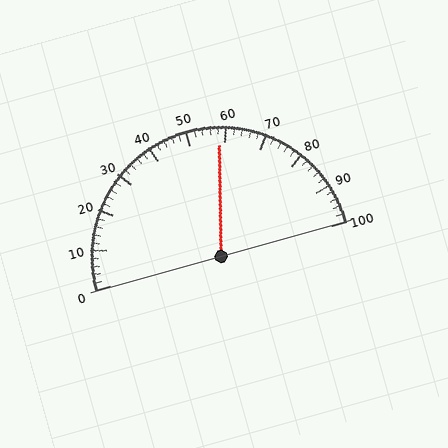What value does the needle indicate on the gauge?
The needle indicates approximately 58.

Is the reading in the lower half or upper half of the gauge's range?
The reading is in the upper half of the range (0 to 100).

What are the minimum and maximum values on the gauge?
The gauge ranges from 0 to 100.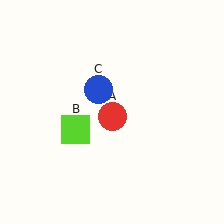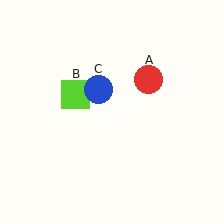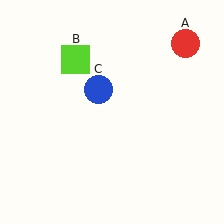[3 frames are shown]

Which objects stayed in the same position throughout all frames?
Blue circle (object C) remained stationary.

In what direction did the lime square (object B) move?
The lime square (object B) moved up.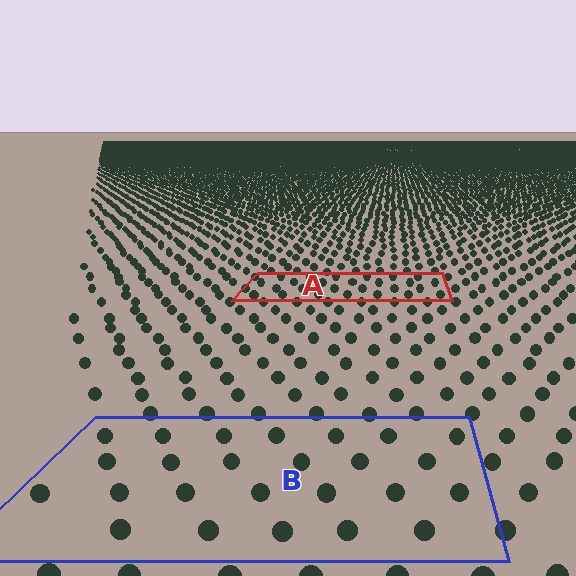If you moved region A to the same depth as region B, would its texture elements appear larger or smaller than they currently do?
They would appear larger. At a closer depth, the same texture elements are projected at a bigger on-screen size.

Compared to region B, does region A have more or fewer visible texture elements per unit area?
Region A has more texture elements per unit area — they are packed more densely because it is farther away.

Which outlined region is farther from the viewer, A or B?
Region A is farther from the viewer — the texture elements inside it appear smaller and more densely packed.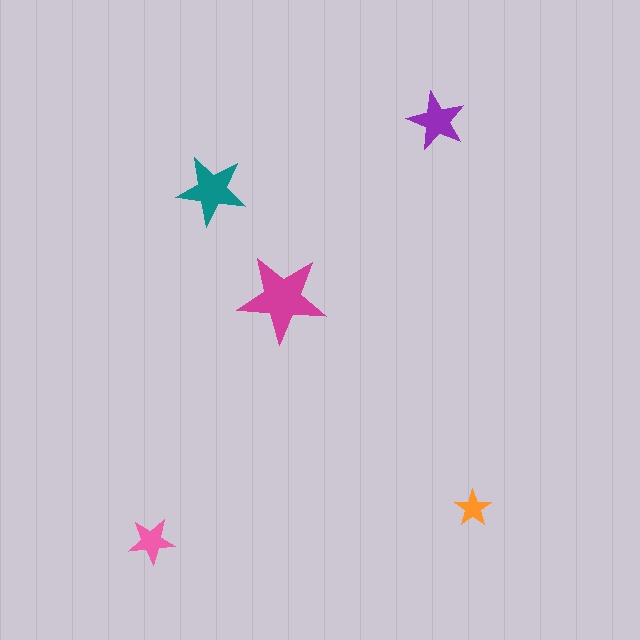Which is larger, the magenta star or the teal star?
The magenta one.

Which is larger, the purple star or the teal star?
The teal one.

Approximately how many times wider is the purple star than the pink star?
About 1.5 times wider.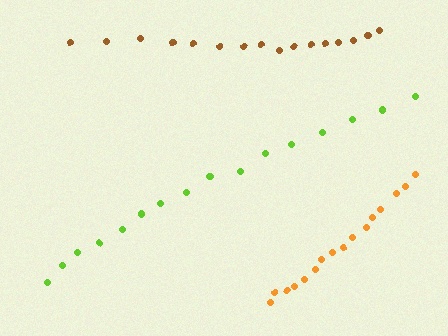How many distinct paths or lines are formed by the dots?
There are 3 distinct paths.